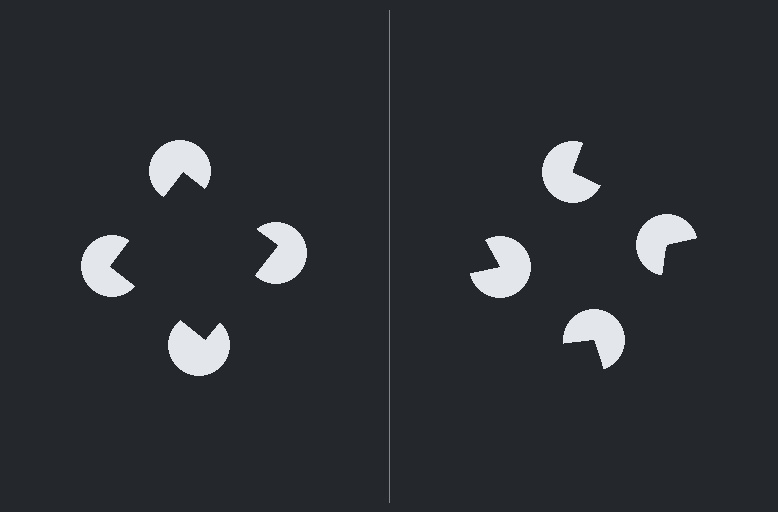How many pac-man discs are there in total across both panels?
8 — 4 on each side.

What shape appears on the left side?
An illusory square.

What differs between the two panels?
The pac-man discs are positioned identically on both sides; only the wedge orientations differ. On the left they align to a square; on the right they are misaligned.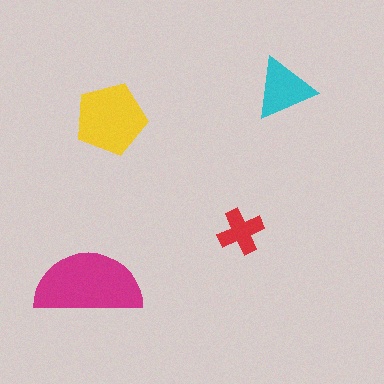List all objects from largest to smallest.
The magenta semicircle, the yellow pentagon, the cyan triangle, the red cross.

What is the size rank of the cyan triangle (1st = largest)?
3rd.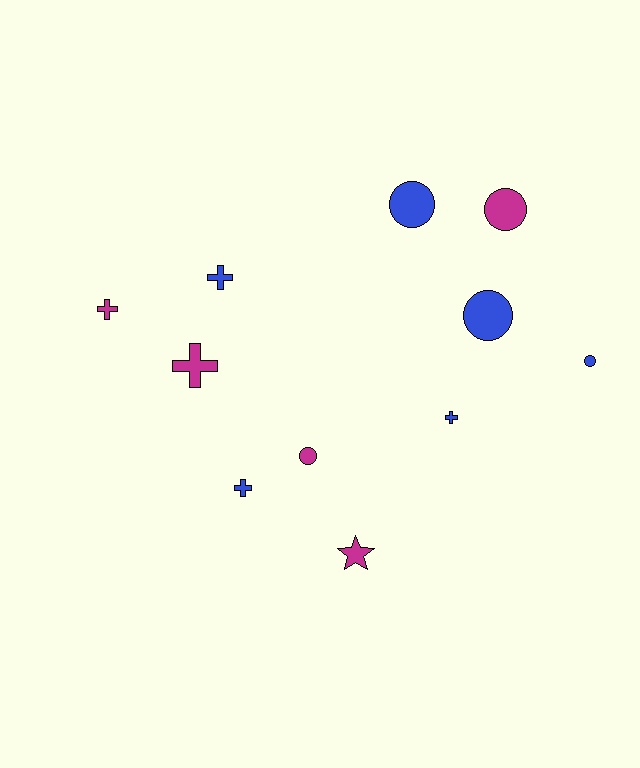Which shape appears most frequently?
Circle, with 5 objects.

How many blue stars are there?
There are no blue stars.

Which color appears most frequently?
Blue, with 6 objects.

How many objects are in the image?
There are 11 objects.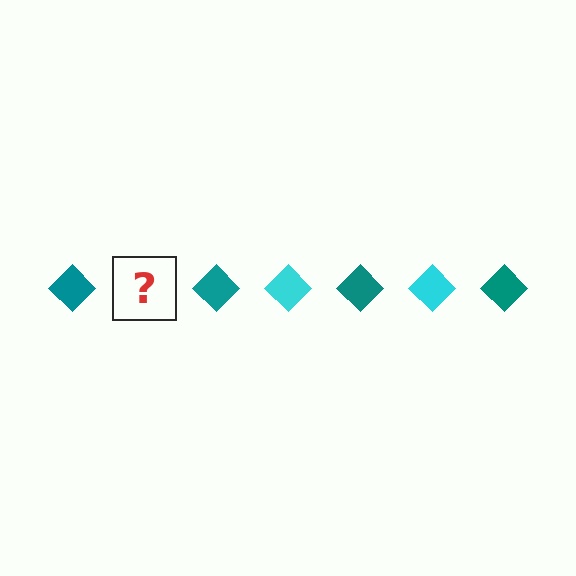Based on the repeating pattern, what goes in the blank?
The blank should be a cyan diamond.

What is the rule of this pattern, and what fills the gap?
The rule is that the pattern cycles through teal, cyan diamonds. The gap should be filled with a cyan diamond.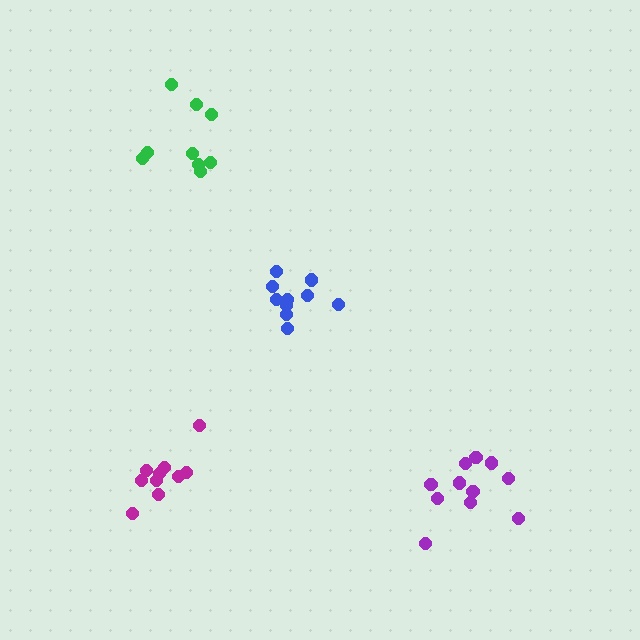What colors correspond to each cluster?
The clusters are colored: magenta, green, blue, purple.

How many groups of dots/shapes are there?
There are 4 groups.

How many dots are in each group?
Group 1: 10 dots, Group 2: 9 dots, Group 3: 10 dots, Group 4: 11 dots (40 total).